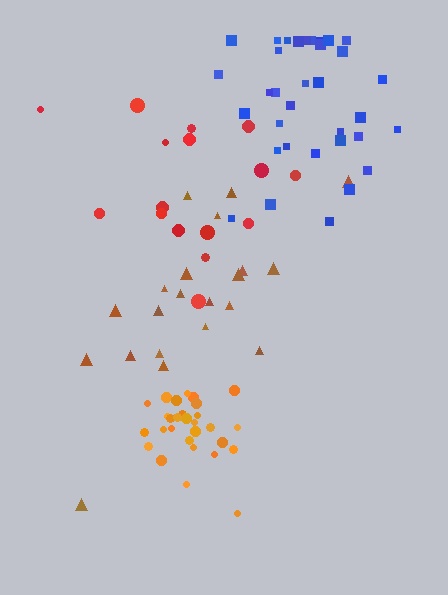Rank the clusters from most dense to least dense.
orange, blue, brown, red.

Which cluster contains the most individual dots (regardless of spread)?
Blue (34).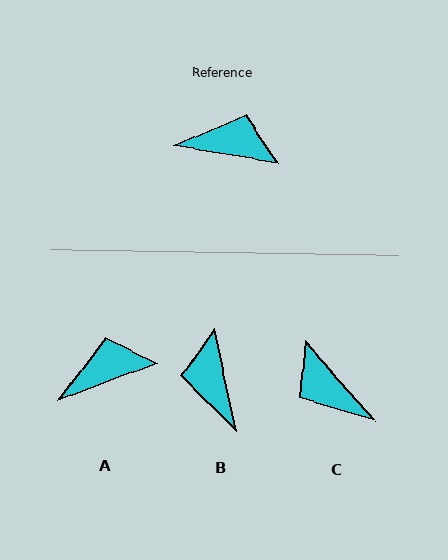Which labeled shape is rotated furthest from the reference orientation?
C, about 141 degrees away.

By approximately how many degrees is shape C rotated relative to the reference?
Approximately 141 degrees counter-clockwise.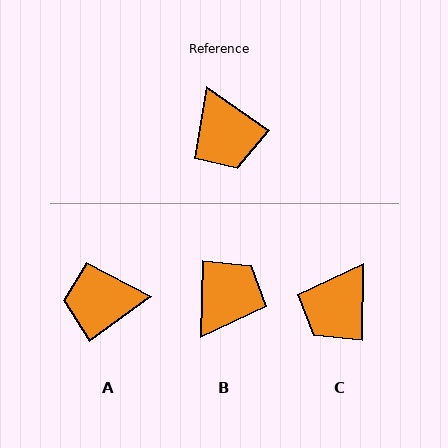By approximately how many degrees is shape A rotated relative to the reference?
Approximately 108 degrees clockwise.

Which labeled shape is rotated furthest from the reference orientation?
B, about 125 degrees away.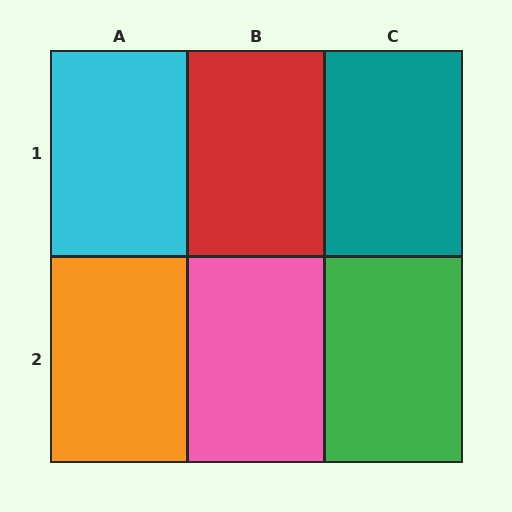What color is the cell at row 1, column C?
Teal.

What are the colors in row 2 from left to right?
Orange, pink, green.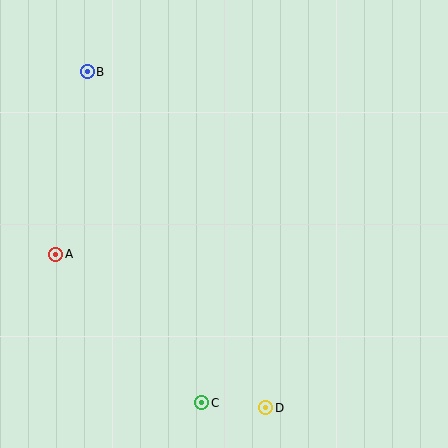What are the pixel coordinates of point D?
Point D is at (266, 408).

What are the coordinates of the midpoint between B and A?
The midpoint between B and A is at (71, 163).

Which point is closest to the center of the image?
Point A at (56, 254) is closest to the center.